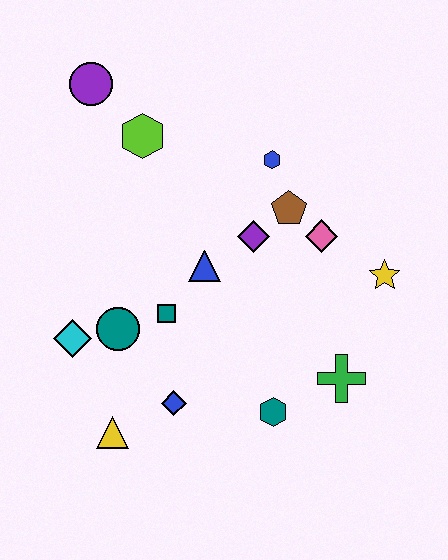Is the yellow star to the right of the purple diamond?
Yes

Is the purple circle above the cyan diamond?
Yes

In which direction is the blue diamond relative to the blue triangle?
The blue diamond is below the blue triangle.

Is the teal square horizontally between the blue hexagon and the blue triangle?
No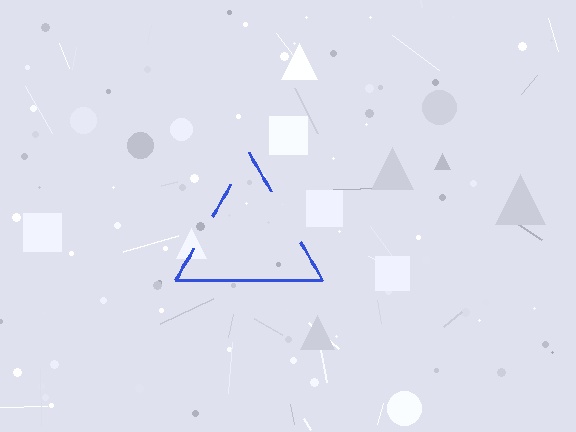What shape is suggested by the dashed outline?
The dashed outline suggests a triangle.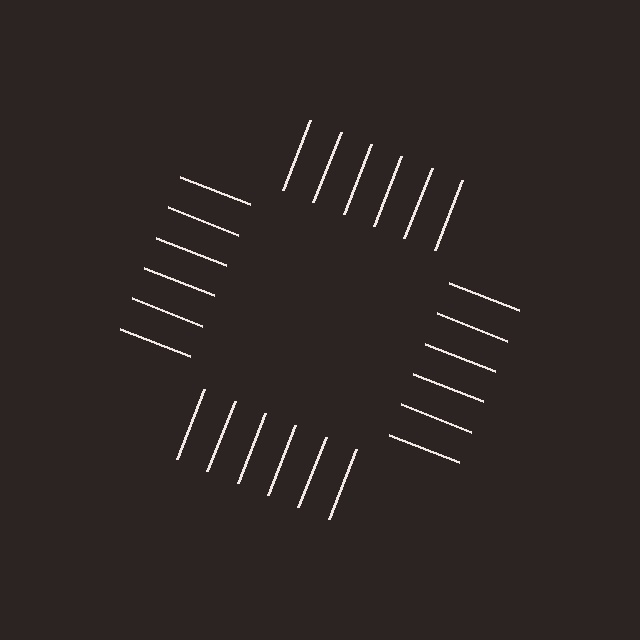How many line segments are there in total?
24 — 6 along each of the 4 edges.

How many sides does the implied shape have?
4 sides — the line-ends trace a square.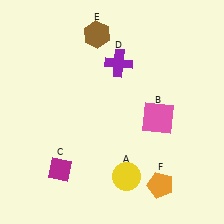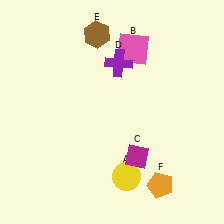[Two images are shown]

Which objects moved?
The objects that moved are: the pink square (B), the magenta diamond (C).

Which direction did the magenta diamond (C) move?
The magenta diamond (C) moved right.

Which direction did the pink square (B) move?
The pink square (B) moved up.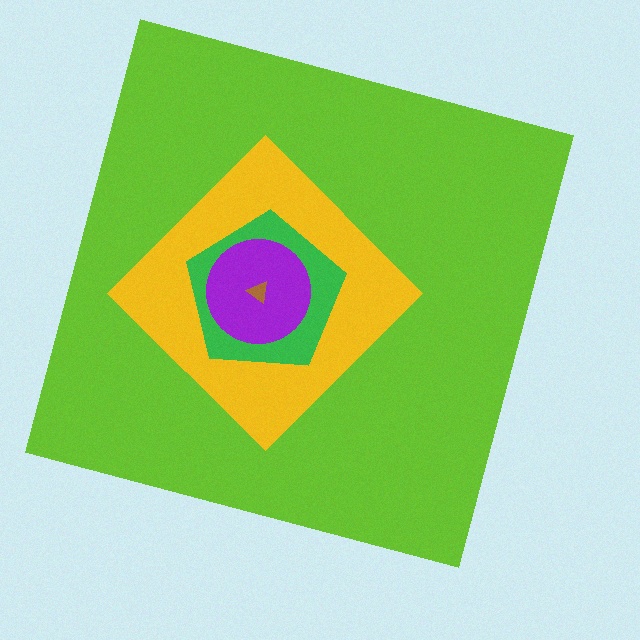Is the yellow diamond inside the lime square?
Yes.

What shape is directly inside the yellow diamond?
The green pentagon.